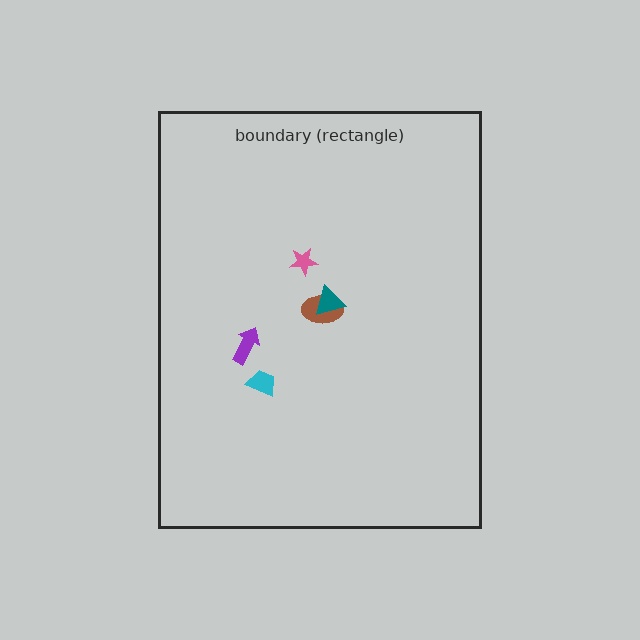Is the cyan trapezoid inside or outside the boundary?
Inside.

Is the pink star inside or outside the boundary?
Inside.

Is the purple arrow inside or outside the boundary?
Inside.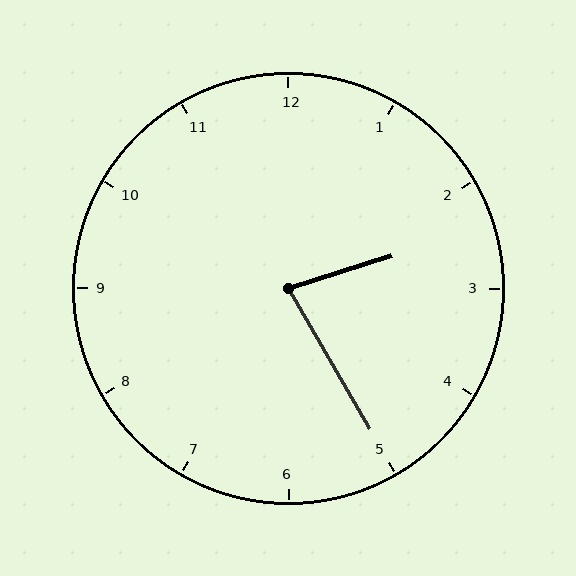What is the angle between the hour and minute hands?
Approximately 78 degrees.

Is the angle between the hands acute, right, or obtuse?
It is acute.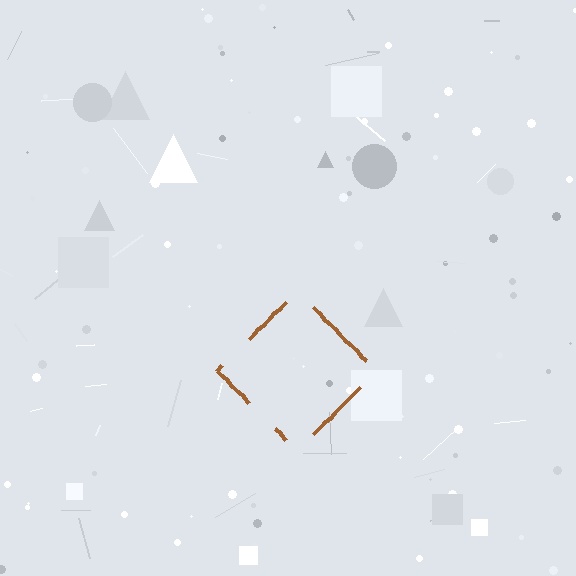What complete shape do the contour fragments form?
The contour fragments form a diamond.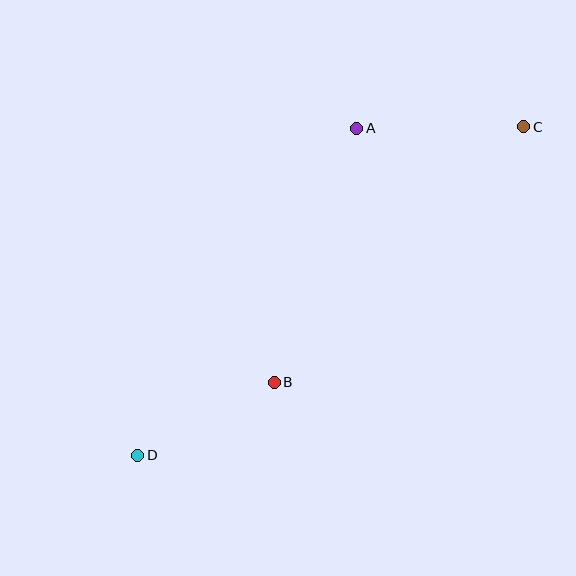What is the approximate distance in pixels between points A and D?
The distance between A and D is approximately 393 pixels.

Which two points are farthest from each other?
Points C and D are farthest from each other.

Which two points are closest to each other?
Points B and D are closest to each other.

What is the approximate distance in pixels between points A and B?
The distance between A and B is approximately 267 pixels.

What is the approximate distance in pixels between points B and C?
The distance between B and C is approximately 357 pixels.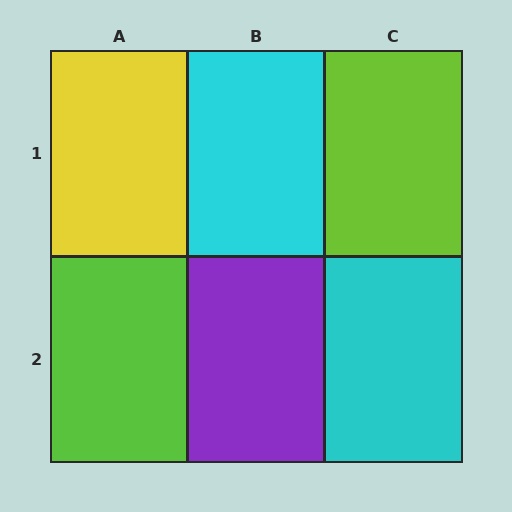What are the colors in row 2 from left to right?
Lime, purple, cyan.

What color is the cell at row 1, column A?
Yellow.